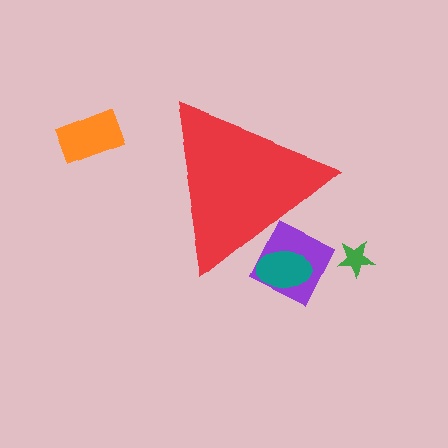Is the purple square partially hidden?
Yes, the purple square is partially hidden behind the red triangle.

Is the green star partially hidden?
No, the green star is fully visible.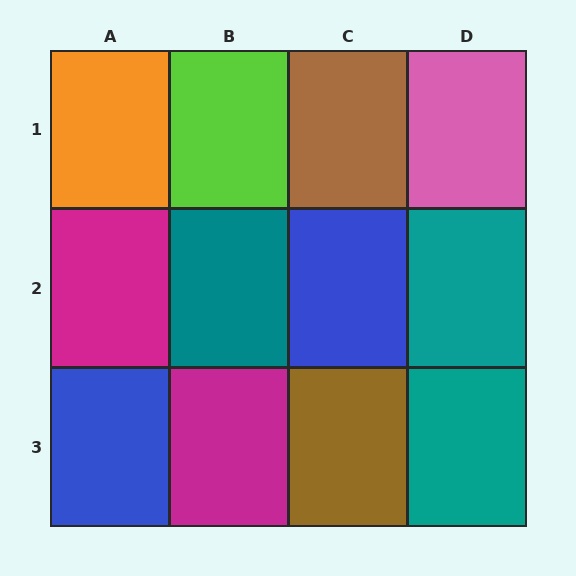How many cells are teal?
3 cells are teal.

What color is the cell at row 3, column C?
Brown.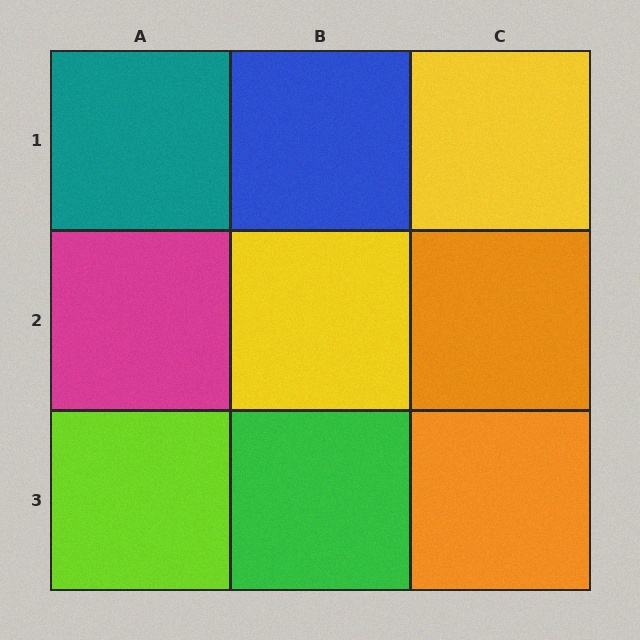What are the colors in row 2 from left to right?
Magenta, yellow, orange.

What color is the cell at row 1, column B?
Blue.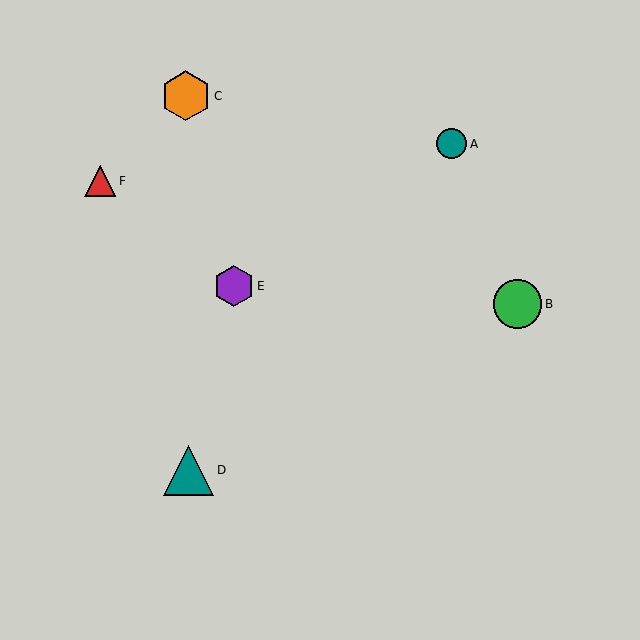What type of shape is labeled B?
Shape B is a green circle.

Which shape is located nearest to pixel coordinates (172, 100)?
The orange hexagon (labeled C) at (186, 96) is nearest to that location.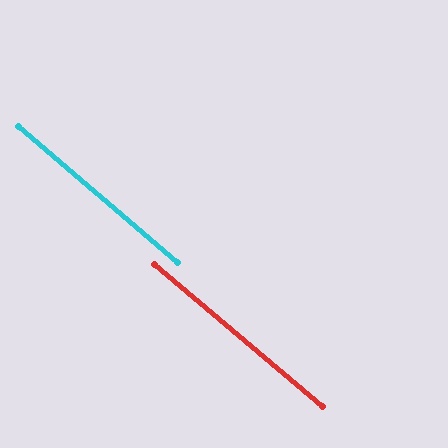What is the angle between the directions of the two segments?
Approximately 0 degrees.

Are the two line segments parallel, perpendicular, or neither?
Parallel — their directions differ by only 0.5°.